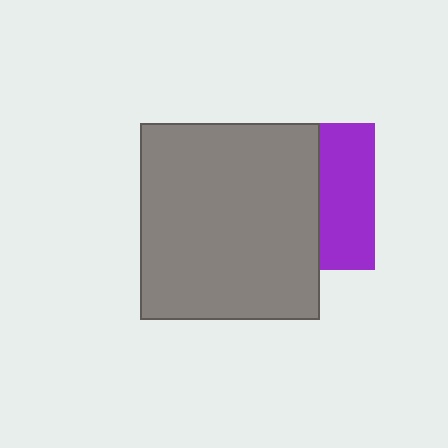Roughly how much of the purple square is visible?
A small part of it is visible (roughly 38%).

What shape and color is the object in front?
The object in front is a gray rectangle.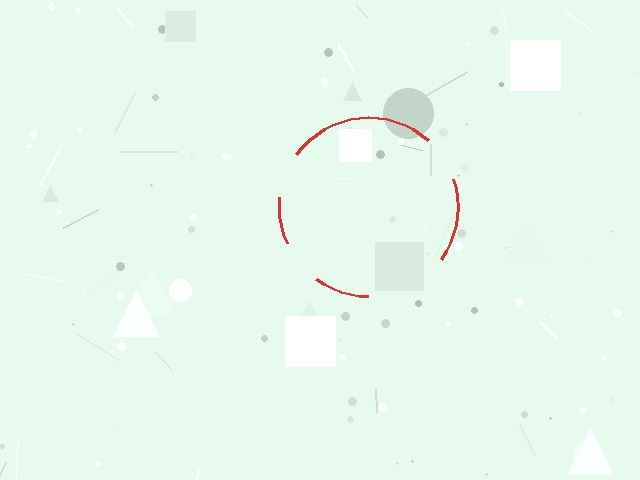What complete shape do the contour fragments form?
The contour fragments form a circle.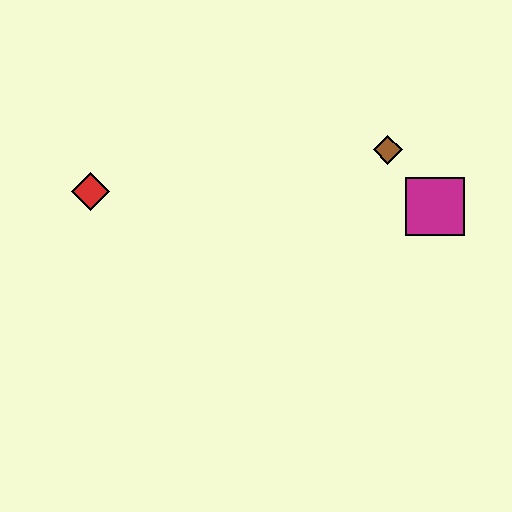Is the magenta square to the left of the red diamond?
No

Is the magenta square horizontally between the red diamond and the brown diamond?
No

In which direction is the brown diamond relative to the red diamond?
The brown diamond is to the right of the red diamond.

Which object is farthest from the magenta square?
The red diamond is farthest from the magenta square.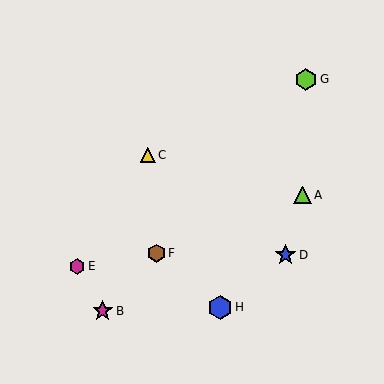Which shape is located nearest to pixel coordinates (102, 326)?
The magenta star (labeled B) at (103, 311) is nearest to that location.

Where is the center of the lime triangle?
The center of the lime triangle is at (302, 195).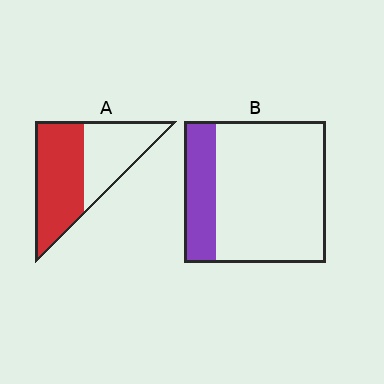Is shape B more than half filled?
No.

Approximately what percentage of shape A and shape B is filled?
A is approximately 55% and B is approximately 25%.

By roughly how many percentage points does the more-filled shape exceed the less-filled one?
By roughly 35 percentage points (A over B).